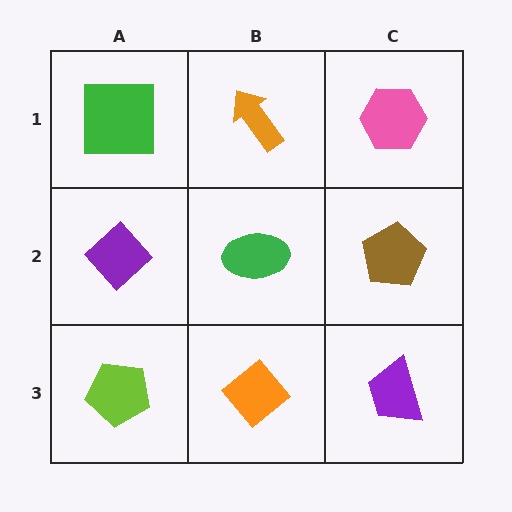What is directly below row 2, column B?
An orange diamond.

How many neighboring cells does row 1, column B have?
3.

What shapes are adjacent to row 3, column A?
A purple diamond (row 2, column A), an orange diamond (row 3, column B).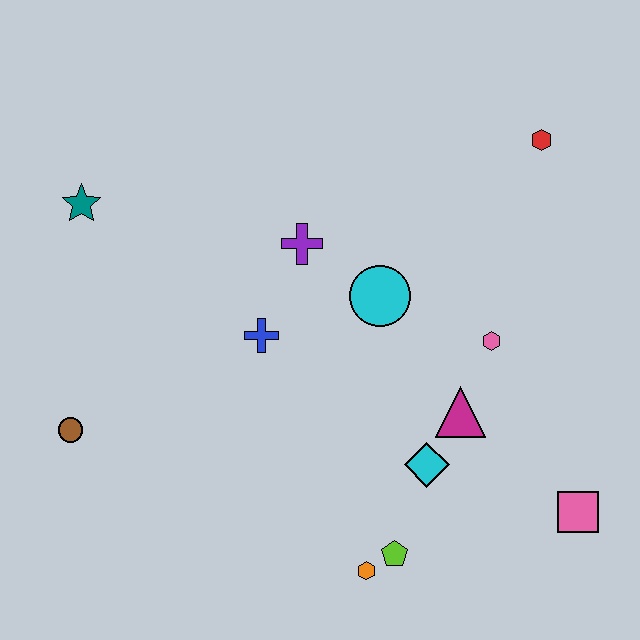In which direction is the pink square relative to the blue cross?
The pink square is to the right of the blue cross.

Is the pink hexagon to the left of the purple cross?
No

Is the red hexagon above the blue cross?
Yes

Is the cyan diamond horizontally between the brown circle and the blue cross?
No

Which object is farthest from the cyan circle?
The brown circle is farthest from the cyan circle.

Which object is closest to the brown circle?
The blue cross is closest to the brown circle.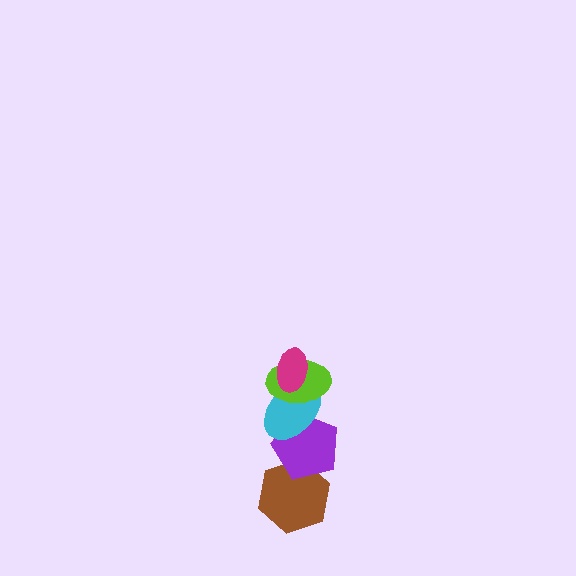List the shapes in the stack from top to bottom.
From top to bottom: the magenta ellipse, the lime ellipse, the cyan ellipse, the purple pentagon, the brown hexagon.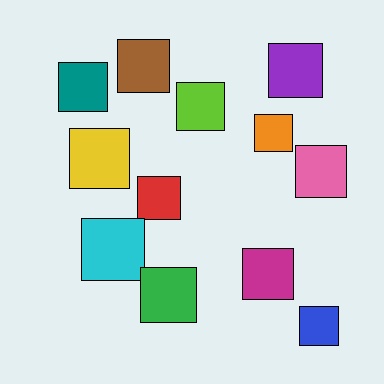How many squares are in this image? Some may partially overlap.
There are 12 squares.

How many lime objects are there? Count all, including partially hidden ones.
There is 1 lime object.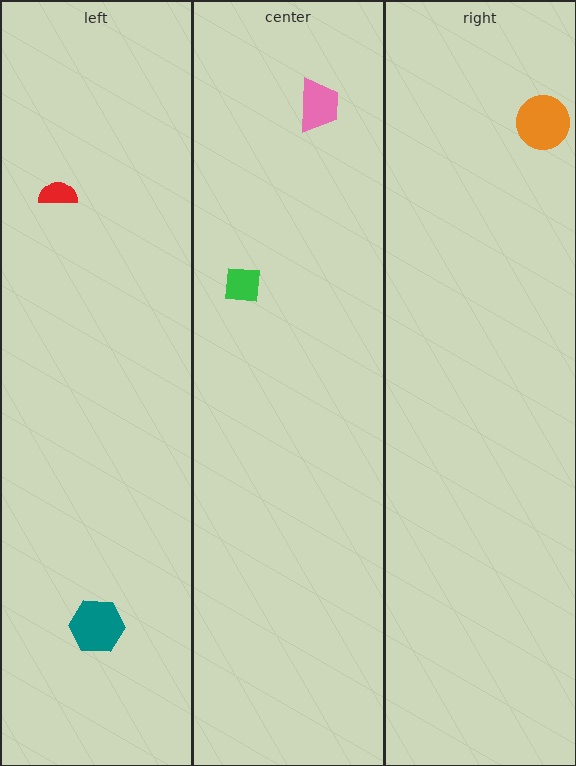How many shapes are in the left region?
2.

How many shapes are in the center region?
2.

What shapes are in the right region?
The orange circle.